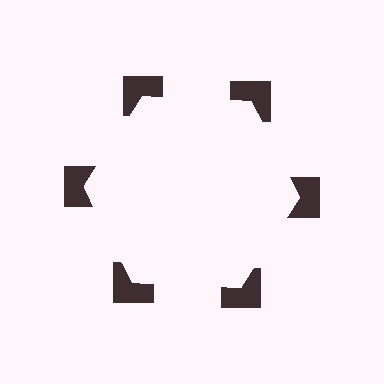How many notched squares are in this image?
There are 6 — one at each vertex of the illusory hexagon.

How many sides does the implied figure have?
6 sides.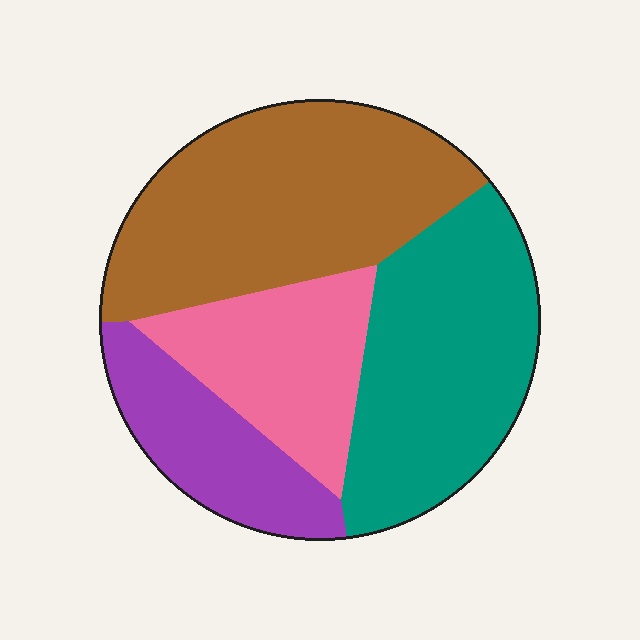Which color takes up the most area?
Brown, at roughly 35%.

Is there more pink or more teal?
Teal.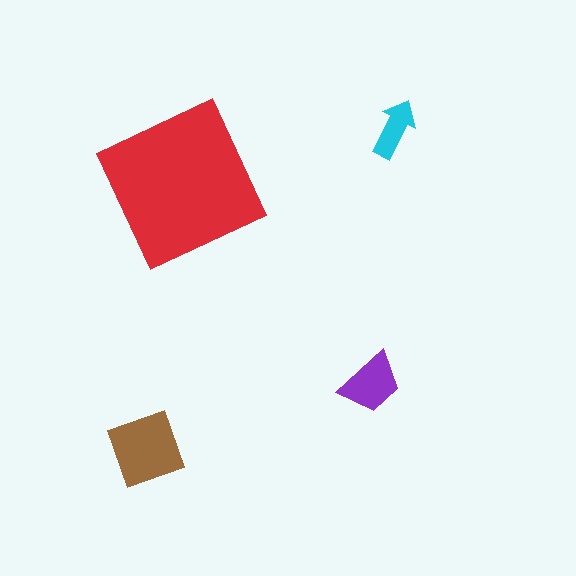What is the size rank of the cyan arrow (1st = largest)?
4th.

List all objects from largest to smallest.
The red square, the brown diamond, the purple trapezoid, the cyan arrow.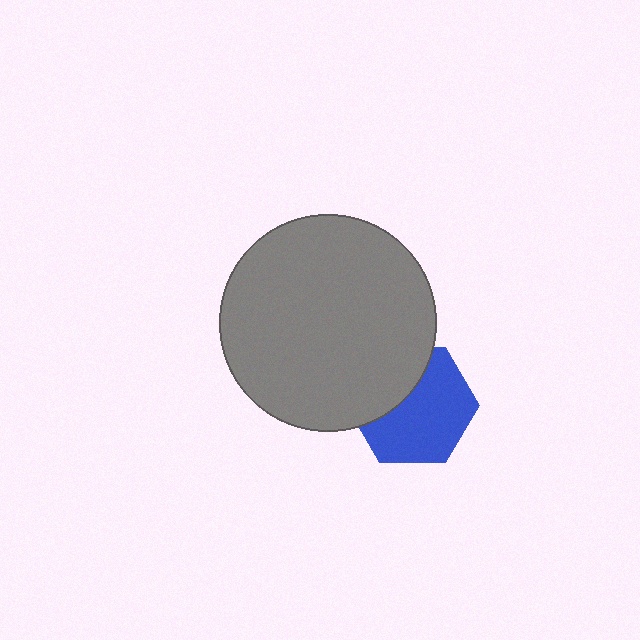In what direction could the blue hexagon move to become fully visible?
The blue hexagon could move toward the lower-right. That would shift it out from behind the gray circle entirely.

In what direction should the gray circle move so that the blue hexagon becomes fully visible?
The gray circle should move toward the upper-left. That is the shortest direction to clear the overlap and leave the blue hexagon fully visible.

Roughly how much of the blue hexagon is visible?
Most of it is visible (roughly 65%).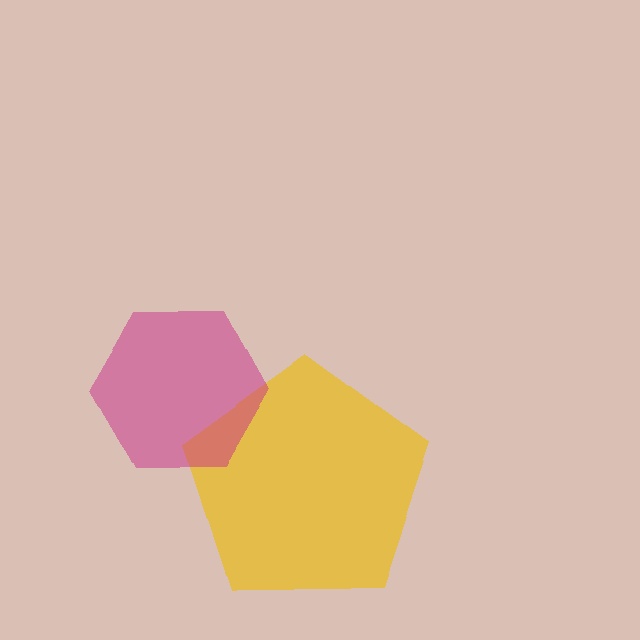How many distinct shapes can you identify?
There are 2 distinct shapes: a yellow pentagon, a magenta hexagon.